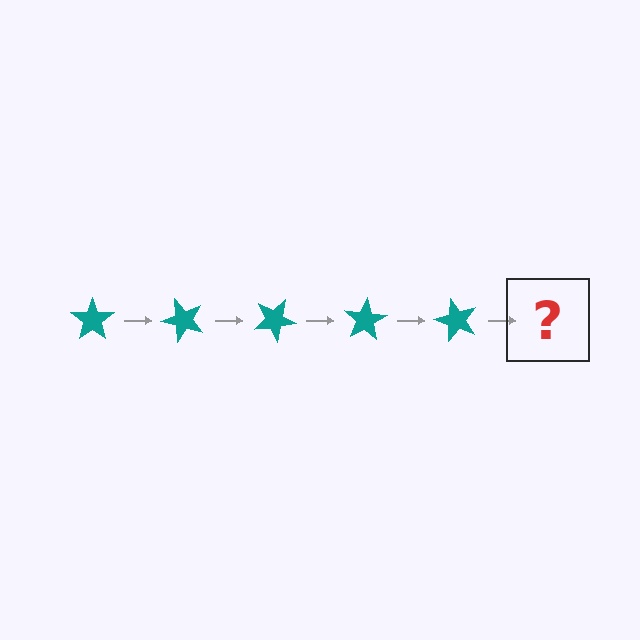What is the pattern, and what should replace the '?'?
The pattern is that the star rotates 50 degrees each step. The '?' should be a teal star rotated 250 degrees.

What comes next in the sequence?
The next element should be a teal star rotated 250 degrees.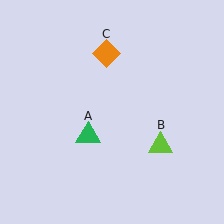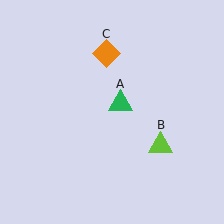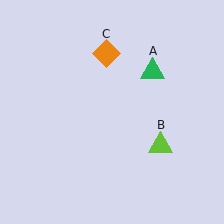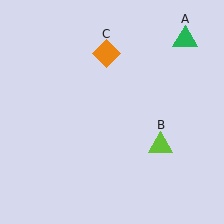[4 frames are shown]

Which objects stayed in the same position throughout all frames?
Lime triangle (object B) and orange diamond (object C) remained stationary.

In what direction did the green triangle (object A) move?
The green triangle (object A) moved up and to the right.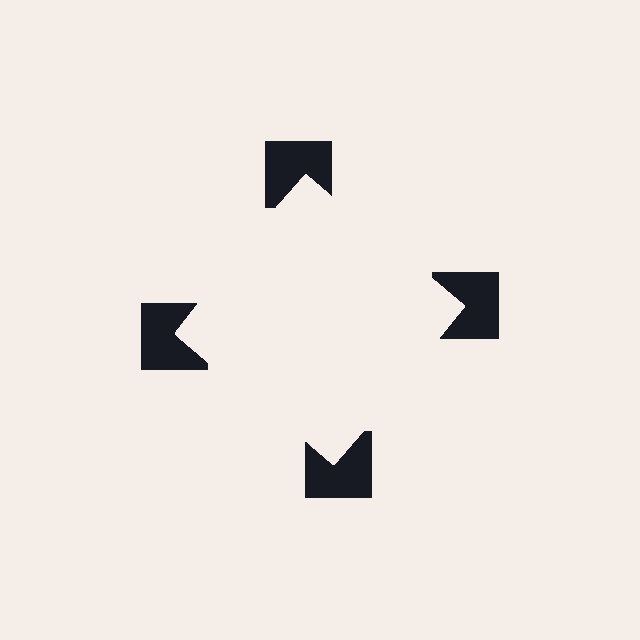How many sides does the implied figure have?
4 sides.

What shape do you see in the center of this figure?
An illusory square — its edges are inferred from the aligned wedge cuts in the notched squares, not physically drawn.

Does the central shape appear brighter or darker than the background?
It typically appears slightly brighter than the background, even though no actual brightness change is drawn.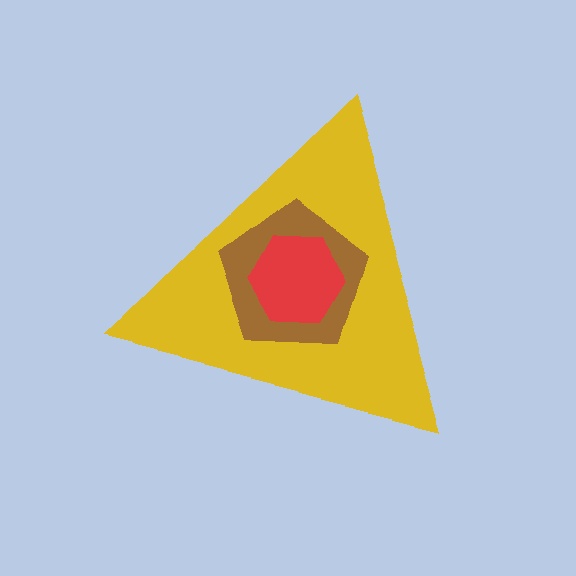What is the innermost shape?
The red hexagon.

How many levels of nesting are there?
3.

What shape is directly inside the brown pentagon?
The red hexagon.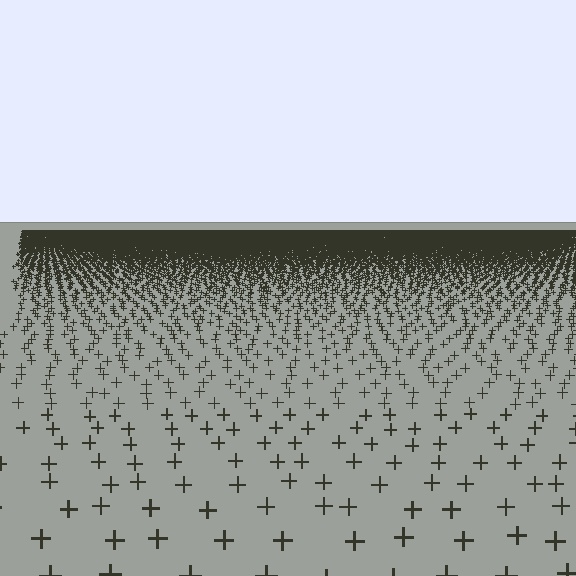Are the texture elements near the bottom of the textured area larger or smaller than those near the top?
Larger. Near the bottom, elements are closer to the viewer and appear at a bigger on-screen size.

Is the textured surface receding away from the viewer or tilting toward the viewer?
The surface is receding away from the viewer. Texture elements get smaller and denser toward the top.